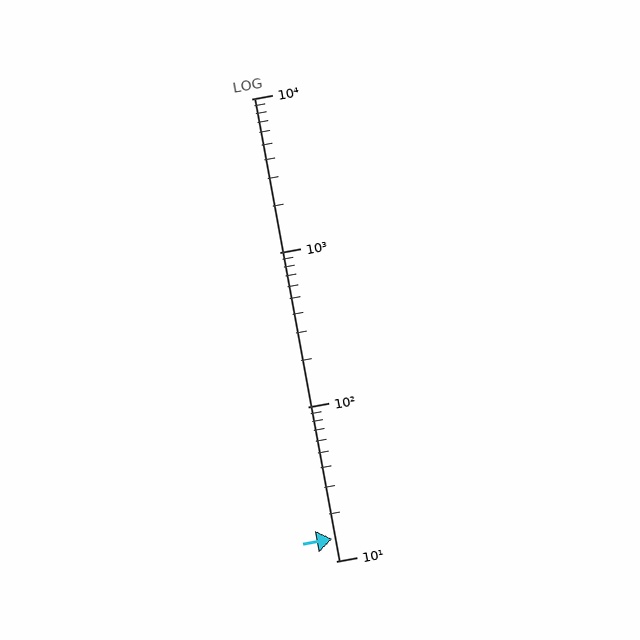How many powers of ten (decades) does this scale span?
The scale spans 3 decades, from 10 to 10000.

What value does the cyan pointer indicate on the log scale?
The pointer indicates approximately 14.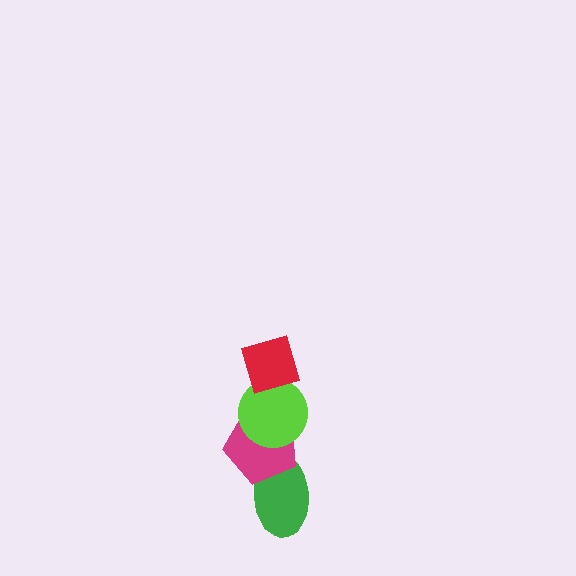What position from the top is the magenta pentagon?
The magenta pentagon is 3rd from the top.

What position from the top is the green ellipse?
The green ellipse is 4th from the top.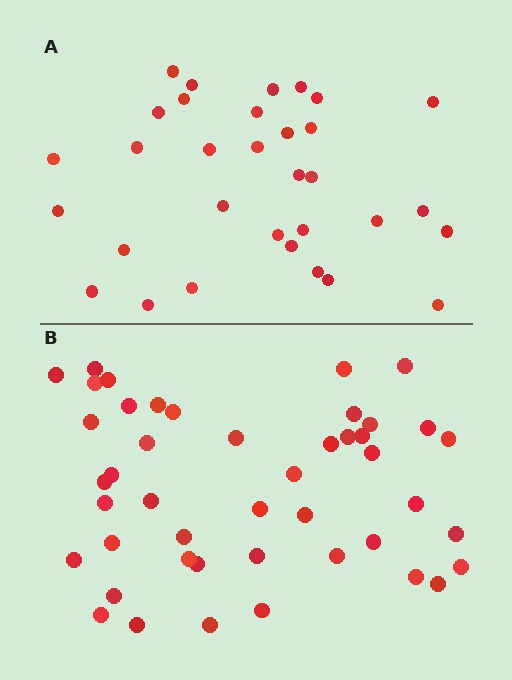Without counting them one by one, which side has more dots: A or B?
Region B (the bottom region) has more dots.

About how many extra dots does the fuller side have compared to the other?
Region B has approximately 15 more dots than region A.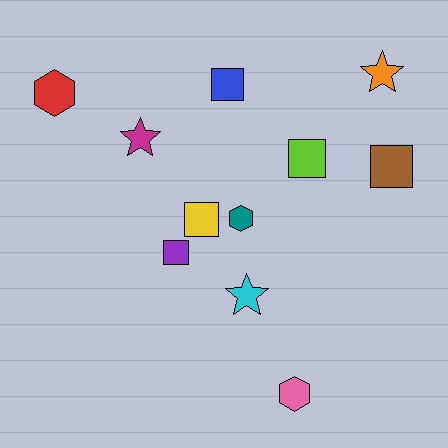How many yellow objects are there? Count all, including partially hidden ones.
There is 1 yellow object.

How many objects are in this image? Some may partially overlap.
There are 11 objects.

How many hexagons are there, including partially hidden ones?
There are 3 hexagons.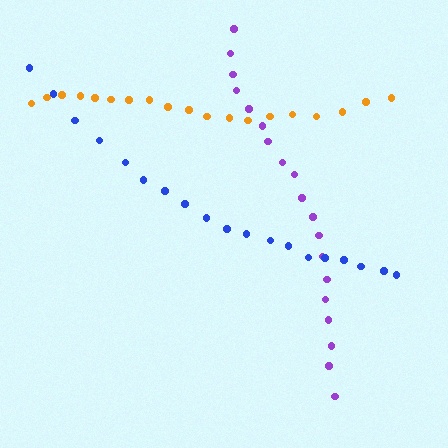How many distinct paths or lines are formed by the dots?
There are 3 distinct paths.